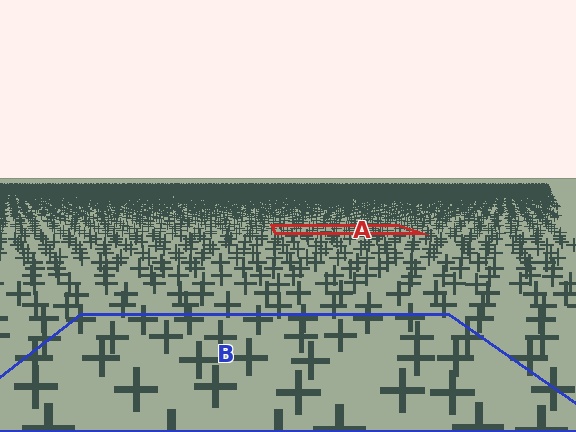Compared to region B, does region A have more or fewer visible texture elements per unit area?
Region A has more texture elements per unit area — they are packed more densely because it is farther away.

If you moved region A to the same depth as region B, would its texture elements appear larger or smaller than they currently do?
They would appear larger. At a closer depth, the same texture elements are projected at a bigger on-screen size.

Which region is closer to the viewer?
Region B is closer. The texture elements there are larger and more spread out.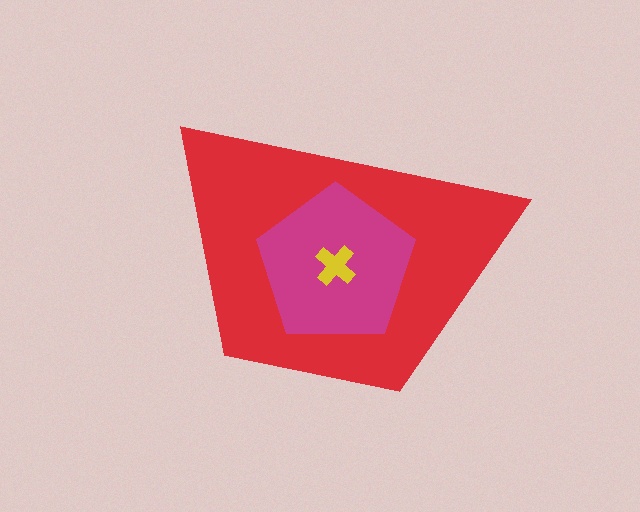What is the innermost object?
The yellow cross.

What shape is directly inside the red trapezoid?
The magenta pentagon.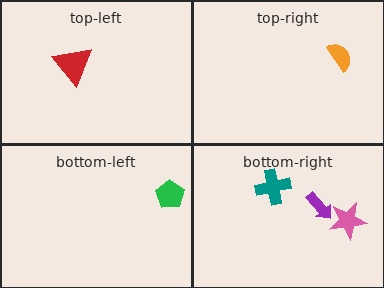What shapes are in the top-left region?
The red triangle.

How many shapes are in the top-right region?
1.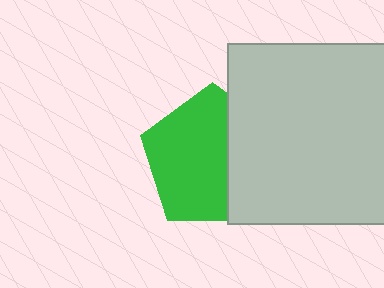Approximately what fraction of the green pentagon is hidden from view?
Roughly 36% of the green pentagon is hidden behind the light gray square.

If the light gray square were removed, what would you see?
You would see the complete green pentagon.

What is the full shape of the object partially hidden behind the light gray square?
The partially hidden object is a green pentagon.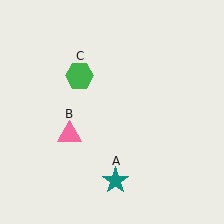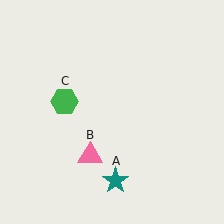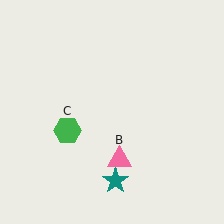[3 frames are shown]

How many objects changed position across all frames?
2 objects changed position: pink triangle (object B), green hexagon (object C).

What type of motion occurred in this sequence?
The pink triangle (object B), green hexagon (object C) rotated counterclockwise around the center of the scene.